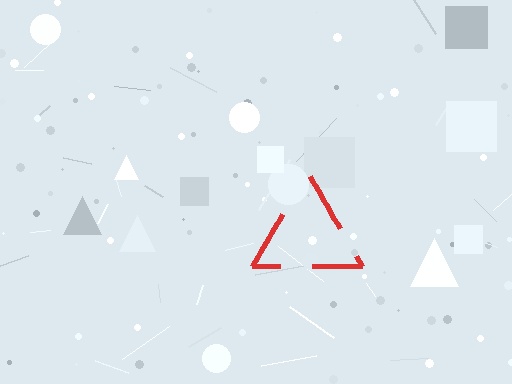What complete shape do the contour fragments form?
The contour fragments form a triangle.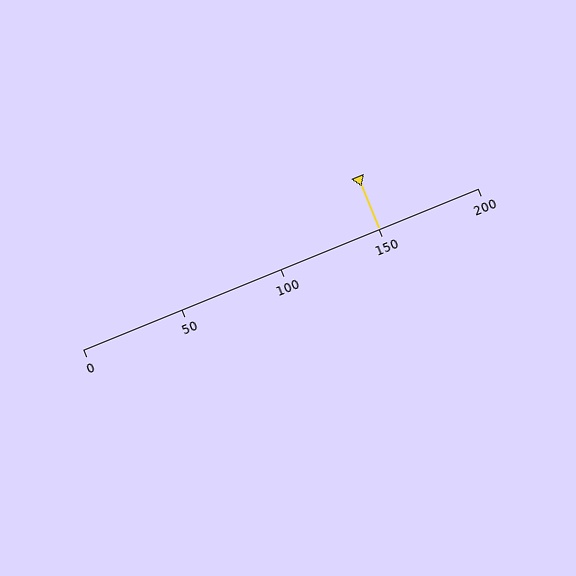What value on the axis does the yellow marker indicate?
The marker indicates approximately 150.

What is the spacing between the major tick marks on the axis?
The major ticks are spaced 50 apart.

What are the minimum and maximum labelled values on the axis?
The axis runs from 0 to 200.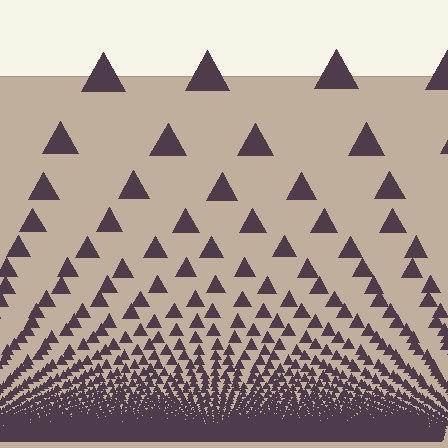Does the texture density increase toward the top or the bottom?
Density increases toward the bottom.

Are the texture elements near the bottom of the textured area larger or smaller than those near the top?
Smaller. The gradient is inverted — elements near the bottom are smaller and denser.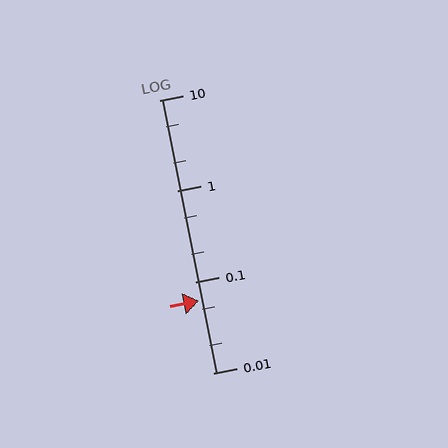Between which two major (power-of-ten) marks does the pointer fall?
The pointer is between 0.01 and 0.1.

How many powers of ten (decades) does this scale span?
The scale spans 3 decades, from 0.01 to 10.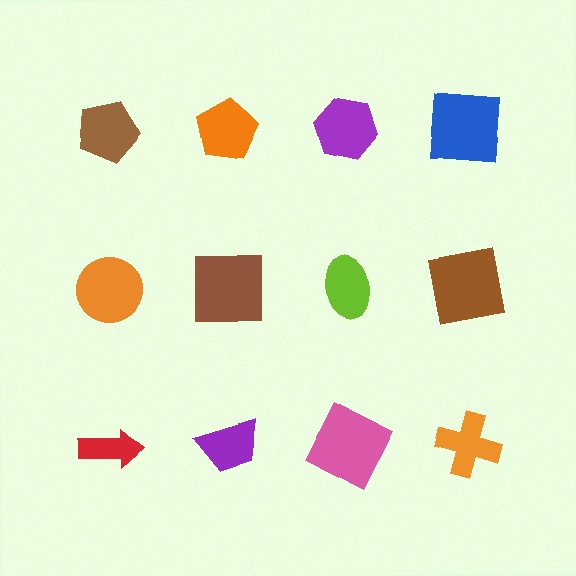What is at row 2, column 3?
A lime ellipse.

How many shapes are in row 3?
4 shapes.